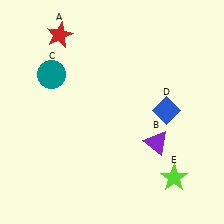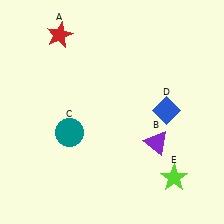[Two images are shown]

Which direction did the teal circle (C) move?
The teal circle (C) moved down.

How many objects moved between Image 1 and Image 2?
1 object moved between the two images.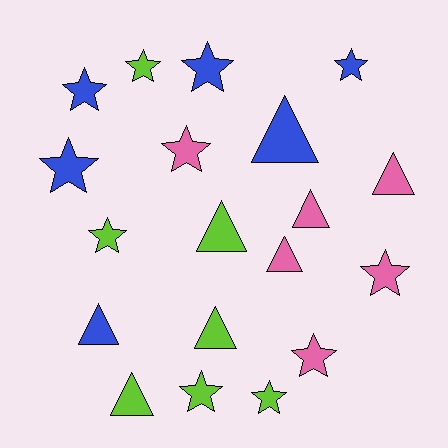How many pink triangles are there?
There are 3 pink triangles.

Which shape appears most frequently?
Star, with 11 objects.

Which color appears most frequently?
Lime, with 7 objects.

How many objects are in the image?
There are 19 objects.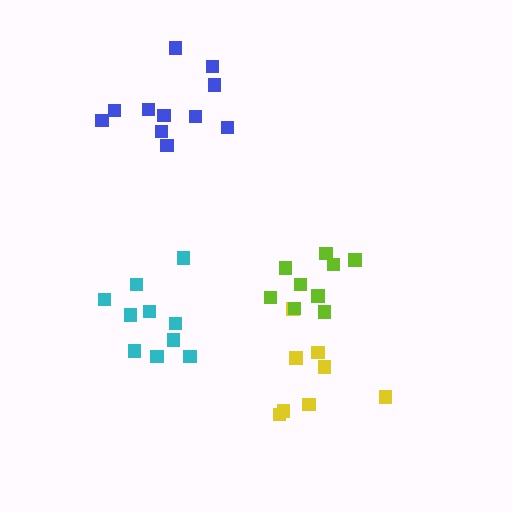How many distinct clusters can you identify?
There are 4 distinct clusters.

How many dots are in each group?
Group 1: 8 dots, Group 2: 11 dots, Group 3: 9 dots, Group 4: 10 dots (38 total).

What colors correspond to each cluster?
The clusters are colored: yellow, blue, lime, cyan.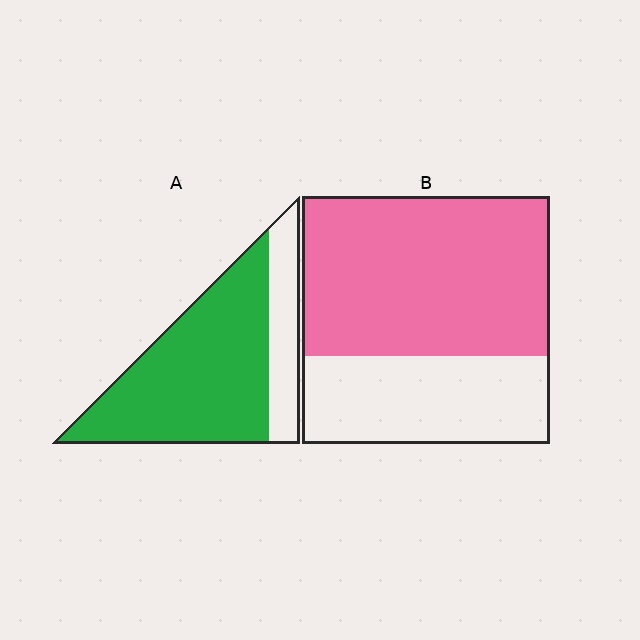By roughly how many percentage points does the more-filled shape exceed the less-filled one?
By roughly 10 percentage points (A over B).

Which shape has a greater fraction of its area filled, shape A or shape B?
Shape A.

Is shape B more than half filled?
Yes.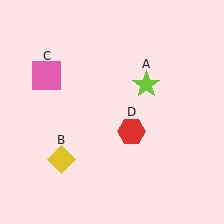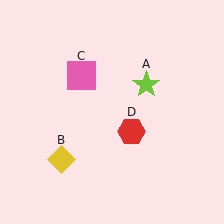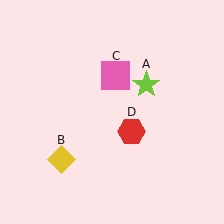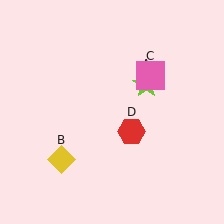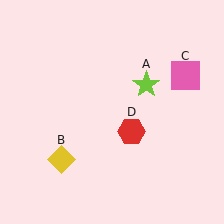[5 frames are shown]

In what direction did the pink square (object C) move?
The pink square (object C) moved right.